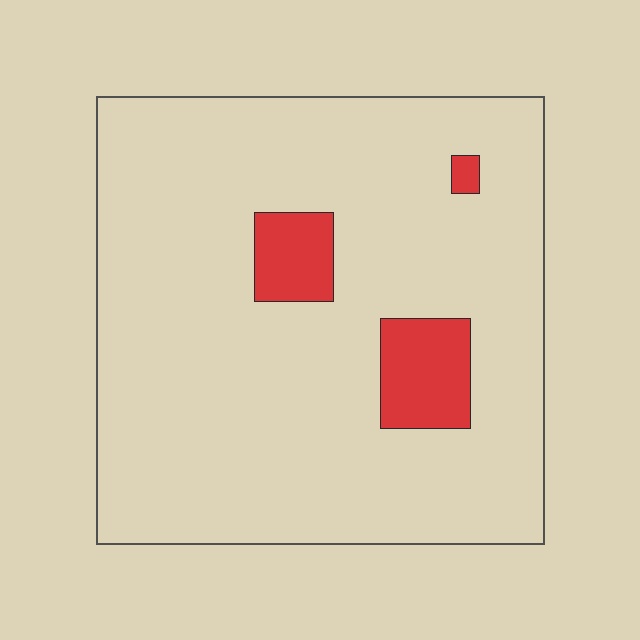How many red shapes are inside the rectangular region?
3.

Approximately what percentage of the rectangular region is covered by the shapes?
Approximately 10%.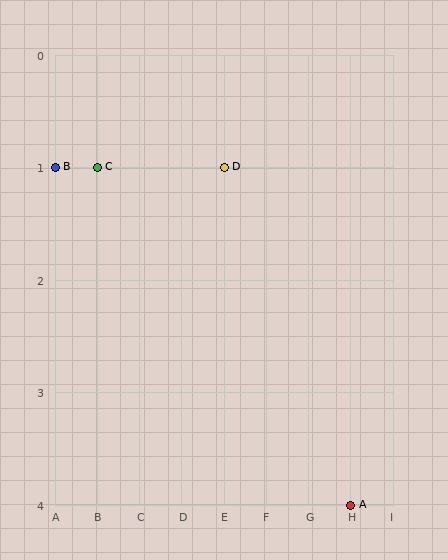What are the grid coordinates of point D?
Point D is at grid coordinates (E, 1).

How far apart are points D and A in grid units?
Points D and A are 3 columns and 3 rows apart (about 4.2 grid units diagonally).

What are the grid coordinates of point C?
Point C is at grid coordinates (B, 1).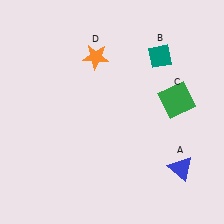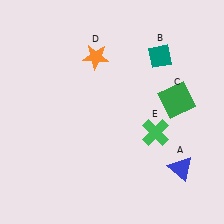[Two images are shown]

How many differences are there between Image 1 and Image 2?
There is 1 difference between the two images.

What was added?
A green cross (E) was added in Image 2.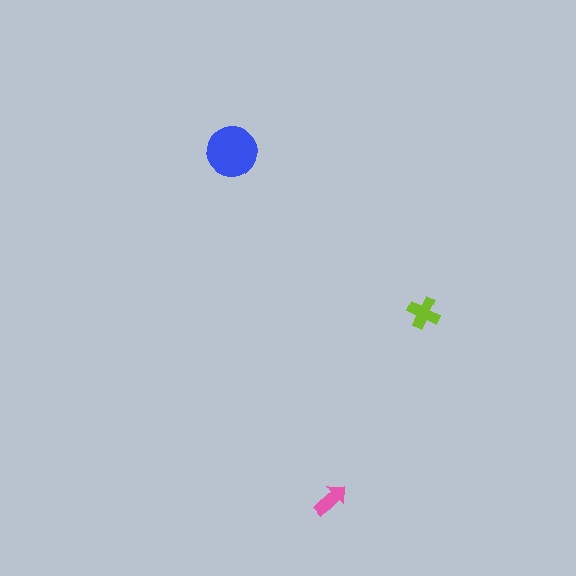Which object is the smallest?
The pink arrow.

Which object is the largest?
The blue circle.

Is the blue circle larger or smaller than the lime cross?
Larger.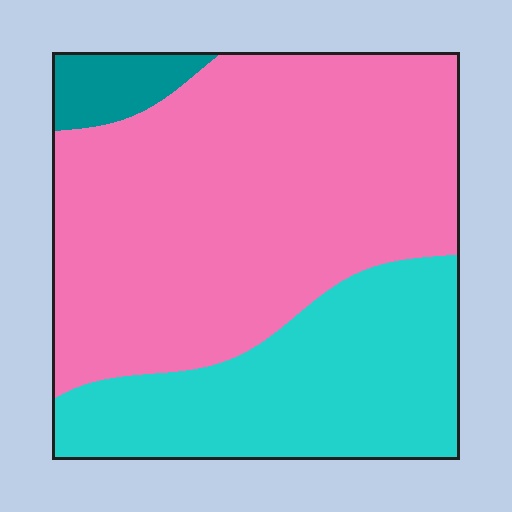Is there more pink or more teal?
Pink.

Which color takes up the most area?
Pink, at roughly 60%.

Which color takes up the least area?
Teal, at roughly 5%.